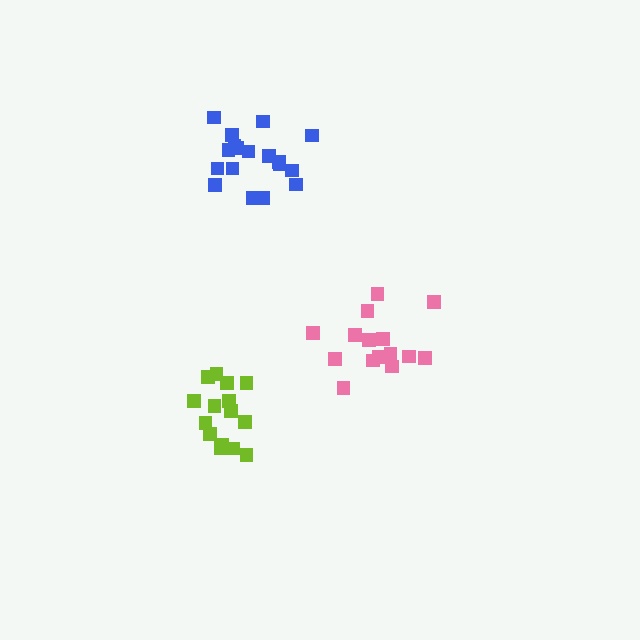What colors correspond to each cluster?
The clusters are colored: pink, lime, blue.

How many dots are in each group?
Group 1: 15 dots, Group 2: 15 dots, Group 3: 18 dots (48 total).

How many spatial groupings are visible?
There are 3 spatial groupings.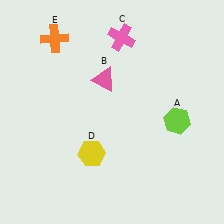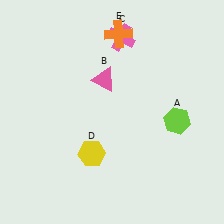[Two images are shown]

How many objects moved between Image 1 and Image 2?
1 object moved between the two images.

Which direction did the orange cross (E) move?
The orange cross (E) moved right.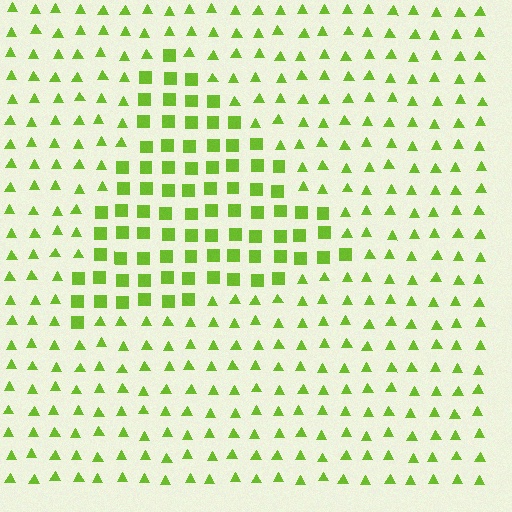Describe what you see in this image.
The image is filled with small lime elements arranged in a uniform grid. A triangle-shaped region contains squares, while the surrounding area contains triangles. The boundary is defined purely by the change in element shape.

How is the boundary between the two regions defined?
The boundary is defined by a change in element shape: squares inside vs. triangles outside. All elements share the same color and spacing.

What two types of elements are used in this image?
The image uses squares inside the triangle region and triangles outside it.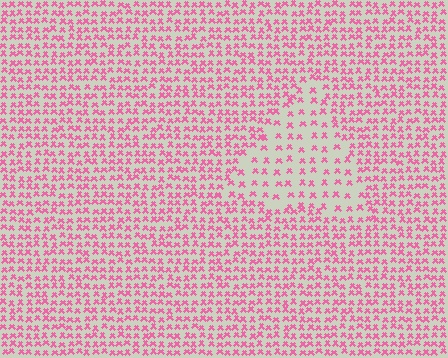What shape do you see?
I see a triangle.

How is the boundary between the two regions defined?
The boundary is defined by a change in element density (approximately 2.0x ratio). All elements are the same color, size, and shape.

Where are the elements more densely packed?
The elements are more densely packed outside the triangle boundary.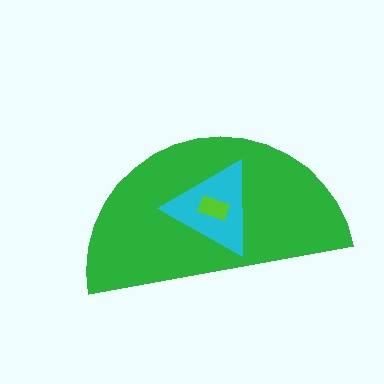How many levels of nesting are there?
3.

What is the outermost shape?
The green semicircle.